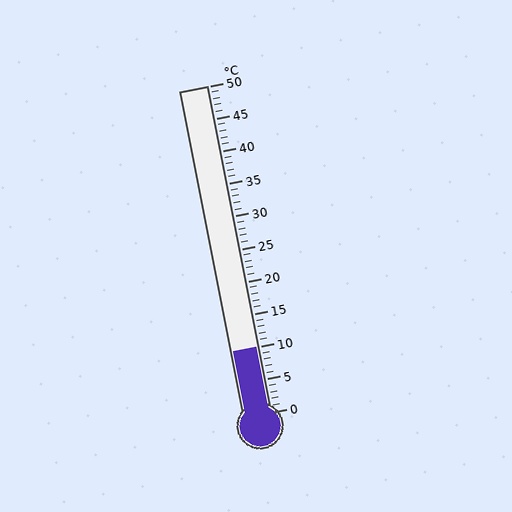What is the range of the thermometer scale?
The thermometer scale ranges from 0°C to 50°C.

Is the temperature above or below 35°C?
The temperature is below 35°C.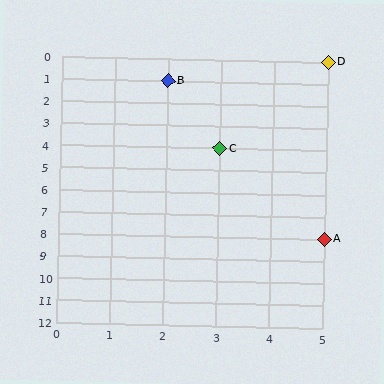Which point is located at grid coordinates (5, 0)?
Point D is at (5, 0).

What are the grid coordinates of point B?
Point B is at grid coordinates (2, 1).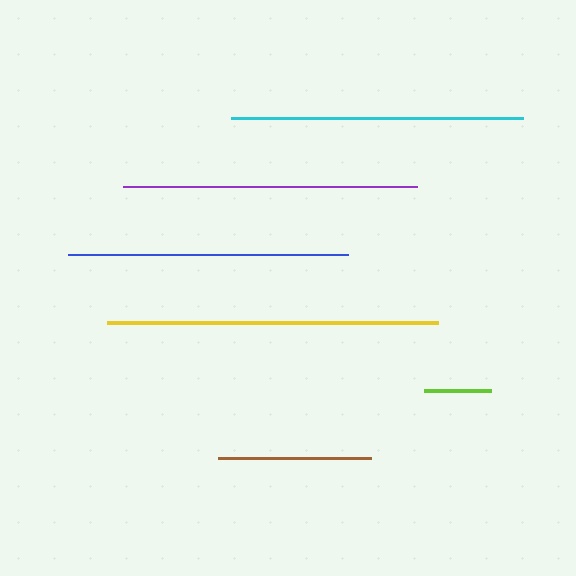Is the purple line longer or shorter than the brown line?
The purple line is longer than the brown line.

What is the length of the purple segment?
The purple segment is approximately 293 pixels long.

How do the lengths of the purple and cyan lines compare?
The purple and cyan lines are approximately the same length.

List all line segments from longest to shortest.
From longest to shortest: yellow, purple, cyan, blue, brown, lime.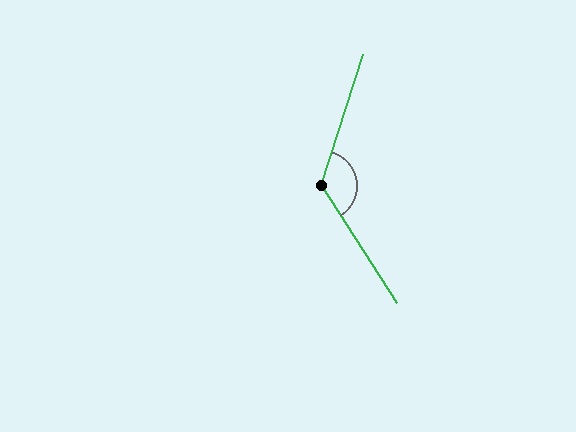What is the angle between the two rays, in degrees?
Approximately 130 degrees.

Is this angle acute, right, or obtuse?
It is obtuse.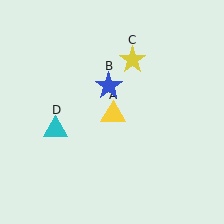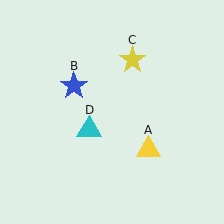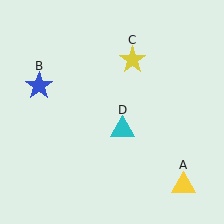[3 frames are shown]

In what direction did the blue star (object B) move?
The blue star (object B) moved left.